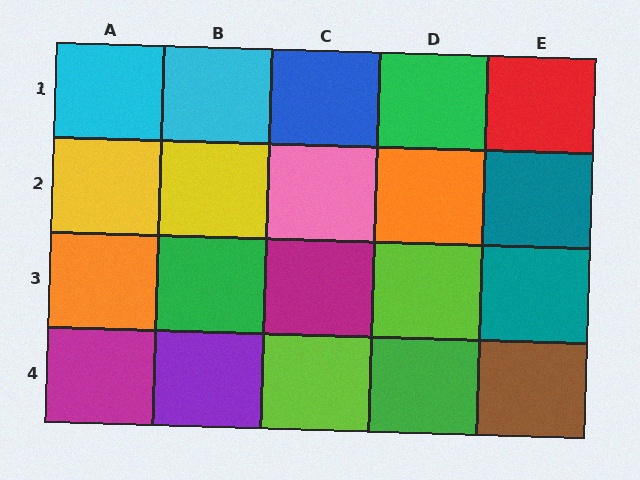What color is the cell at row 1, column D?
Green.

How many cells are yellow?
2 cells are yellow.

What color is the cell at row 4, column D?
Green.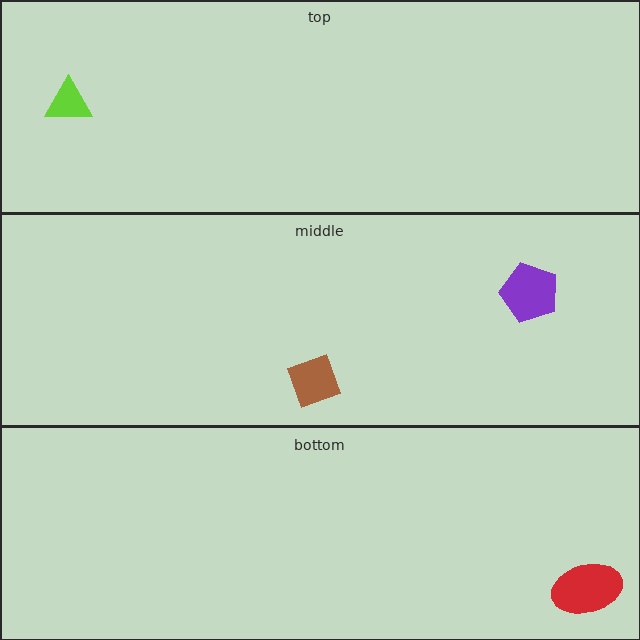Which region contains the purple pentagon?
The middle region.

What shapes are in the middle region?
The brown diamond, the purple pentagon.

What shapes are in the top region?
The lime triangle.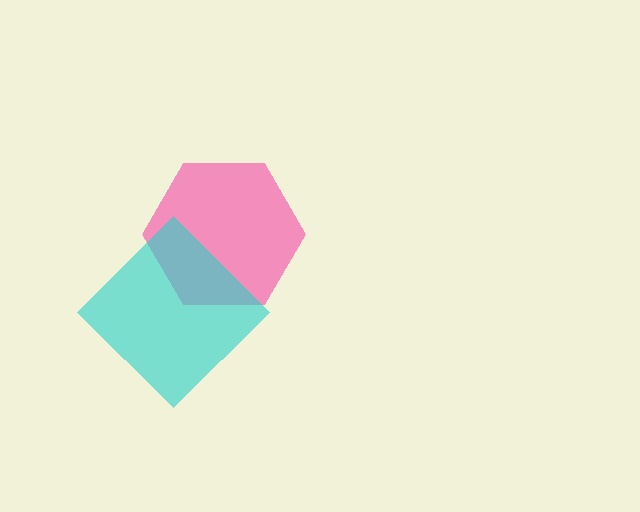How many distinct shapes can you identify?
There are 2 distinct shapes: a pink hexagon, a cyan diamond.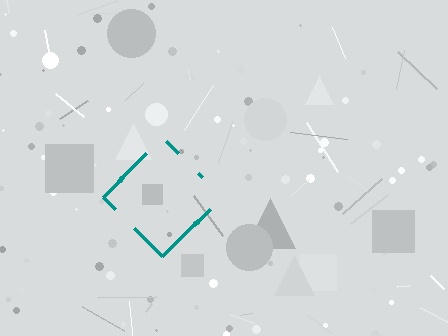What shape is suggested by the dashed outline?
The dashed outline suggests a diamond.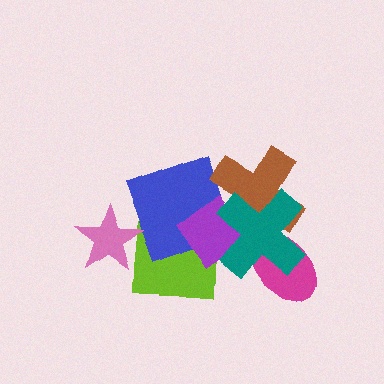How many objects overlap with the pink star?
0 objects overlap with the pink star.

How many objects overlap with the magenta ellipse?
2 objects overlap with the magenta ellipse.